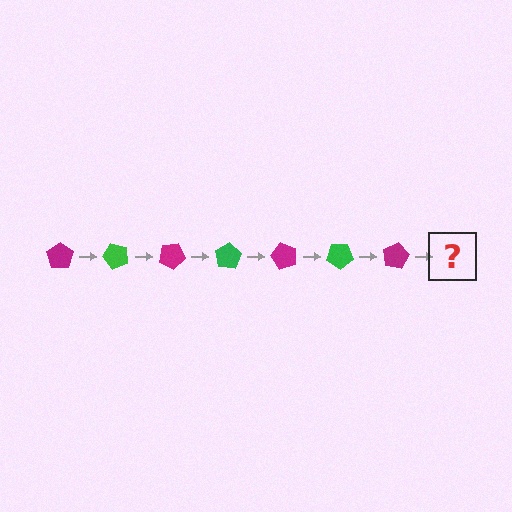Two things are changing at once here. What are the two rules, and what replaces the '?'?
The two rules are that it rotates 50 degrees each step and the color cycles through magenta and green. The '?' should be a green pentagon, rotated 350 degrees from the start.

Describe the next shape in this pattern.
It should be a green pentagon, rotated 350 degrees from the start.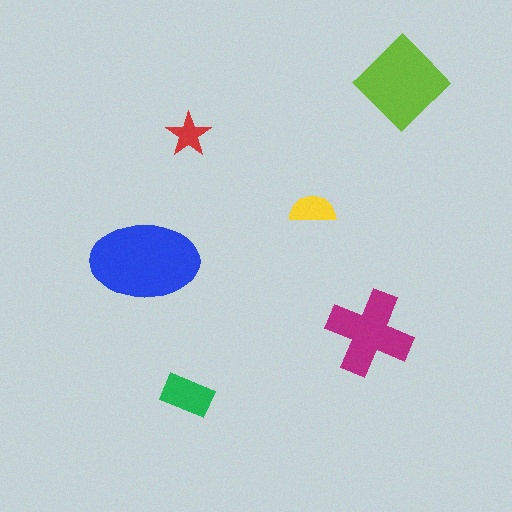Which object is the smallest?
The red star.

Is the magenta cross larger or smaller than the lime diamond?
Smaller.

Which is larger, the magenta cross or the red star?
The magenta cross.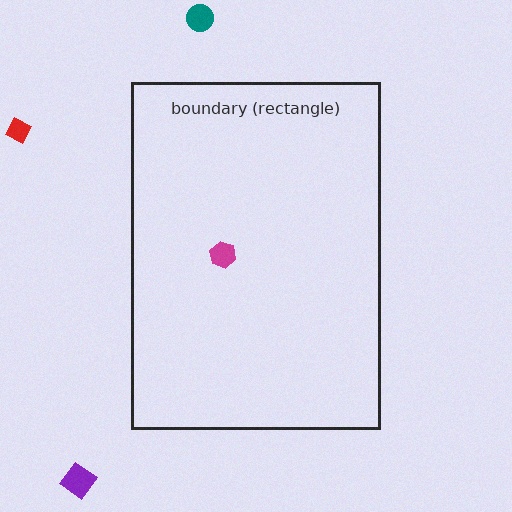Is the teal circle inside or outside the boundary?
Outside.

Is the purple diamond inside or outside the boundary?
Outside.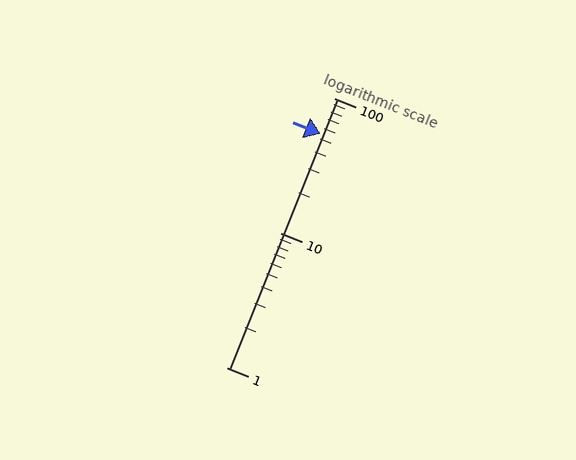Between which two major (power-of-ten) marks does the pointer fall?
The pointer is between 10 and 100.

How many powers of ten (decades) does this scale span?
The scale spans 2 decades, from 1 to 100.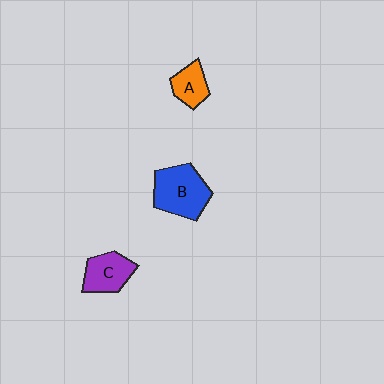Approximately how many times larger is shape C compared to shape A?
Approximately 1.3 times.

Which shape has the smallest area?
Shape A (orange).